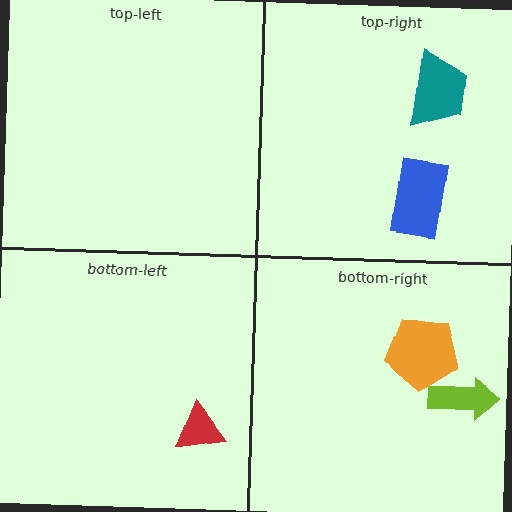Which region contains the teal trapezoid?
The top-right region.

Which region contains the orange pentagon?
The bottom-right region.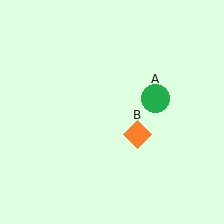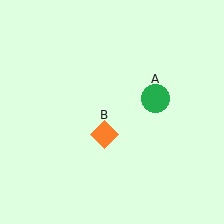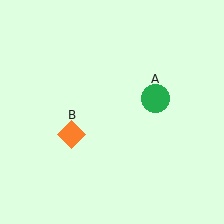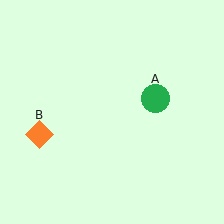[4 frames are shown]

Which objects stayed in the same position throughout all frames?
Green circle (object A) remained stationary.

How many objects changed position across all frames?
1 object changed position: orange diamond (object B).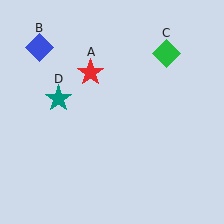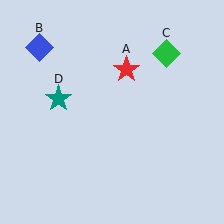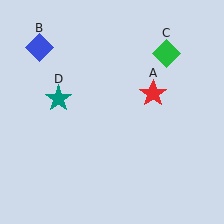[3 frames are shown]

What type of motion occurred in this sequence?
The red star (object A) rotated clockwise around the center of the scene.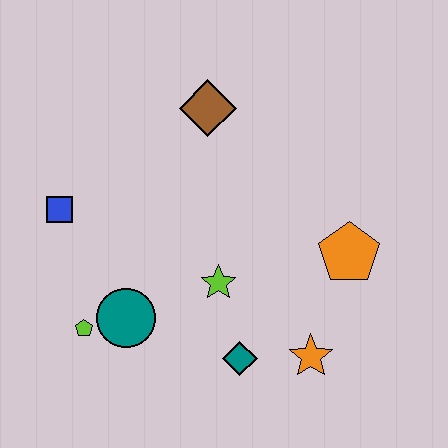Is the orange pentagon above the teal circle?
Yes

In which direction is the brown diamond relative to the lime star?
The brown diamond is above the lime star.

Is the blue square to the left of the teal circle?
Yes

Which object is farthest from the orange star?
The blue square is farthest from the orange star.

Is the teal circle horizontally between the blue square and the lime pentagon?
No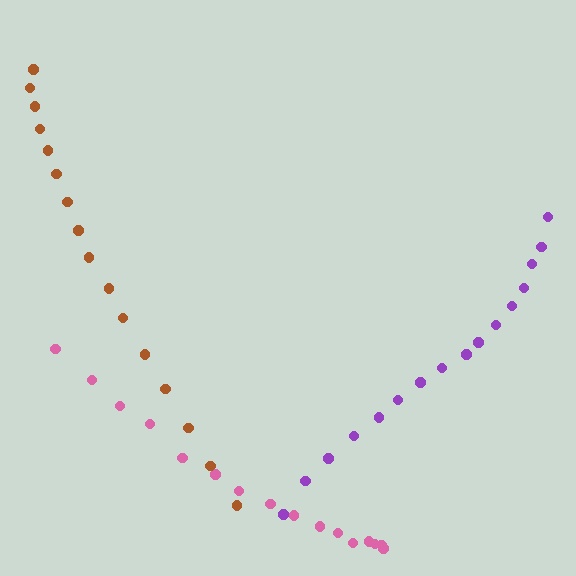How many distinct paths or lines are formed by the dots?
There are 3 distinct paths.